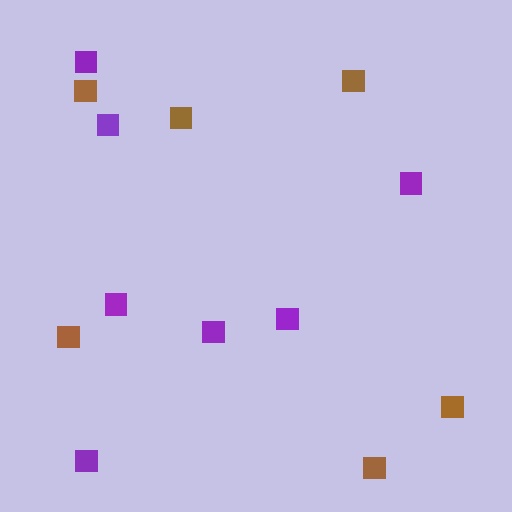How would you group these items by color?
There are 2 groups: one group of purple squares (7) and one group of brown squares (6).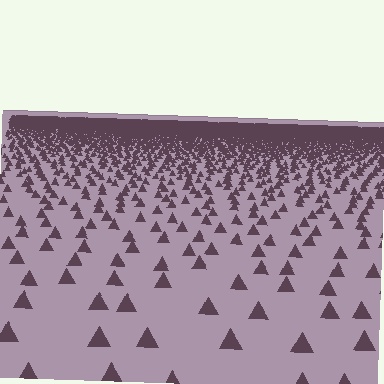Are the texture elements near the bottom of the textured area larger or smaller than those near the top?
Larger. Near the bottom, elements are closer to the viewer and appear at a bigger on-screen size.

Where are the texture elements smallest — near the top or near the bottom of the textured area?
Near the top.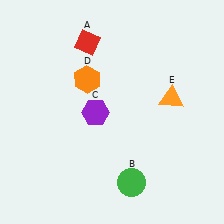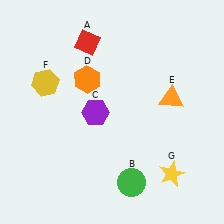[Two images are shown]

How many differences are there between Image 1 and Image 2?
There are 2 differences between the two images.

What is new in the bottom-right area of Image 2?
A yellow star (G) was added in the bottom-right area of Image 2.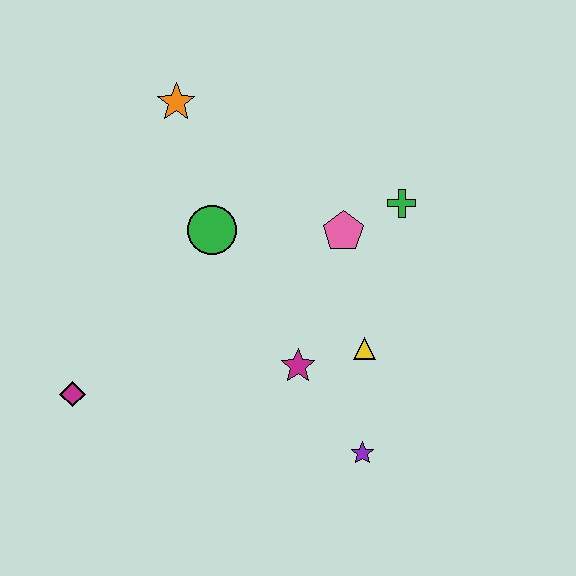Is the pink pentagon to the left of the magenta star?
No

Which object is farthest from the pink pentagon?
The magenta diamond is farthest from the pink pentagon.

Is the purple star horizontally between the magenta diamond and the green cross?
Yes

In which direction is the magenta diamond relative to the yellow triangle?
The magenta diamond is to the left of the yellow triangle.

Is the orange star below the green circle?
No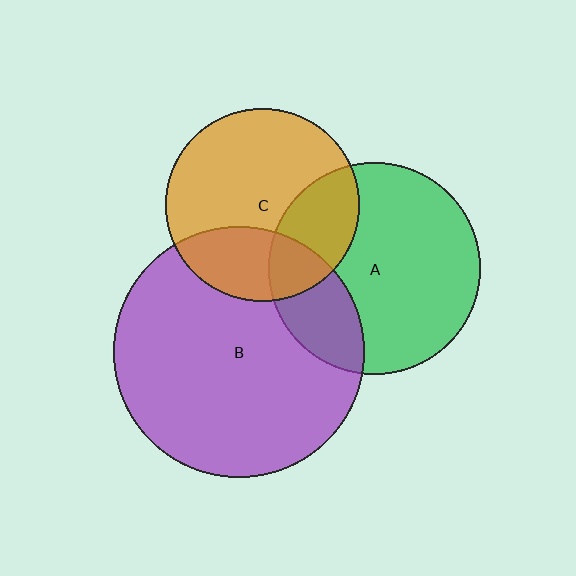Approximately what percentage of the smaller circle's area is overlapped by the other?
Approximately 25%.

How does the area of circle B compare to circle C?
Approximately 1.7 times.